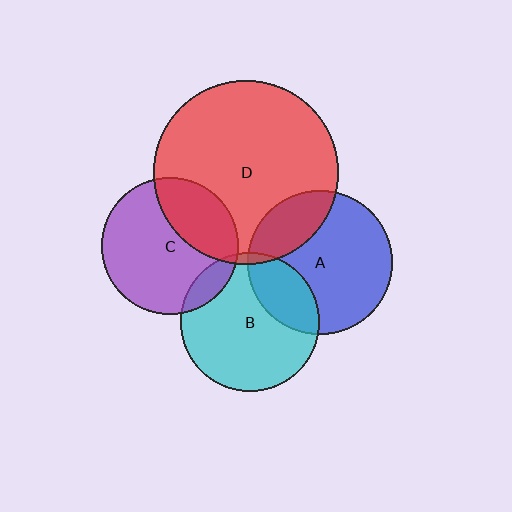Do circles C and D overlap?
Yes.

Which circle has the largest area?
Circle D (red).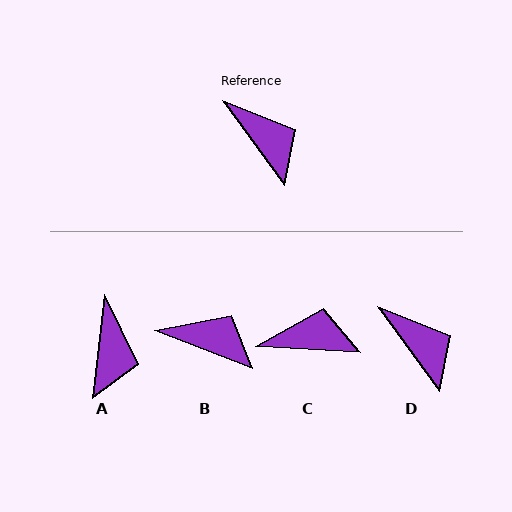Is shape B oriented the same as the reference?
No, it is off by about 33 degrees.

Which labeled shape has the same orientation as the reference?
D.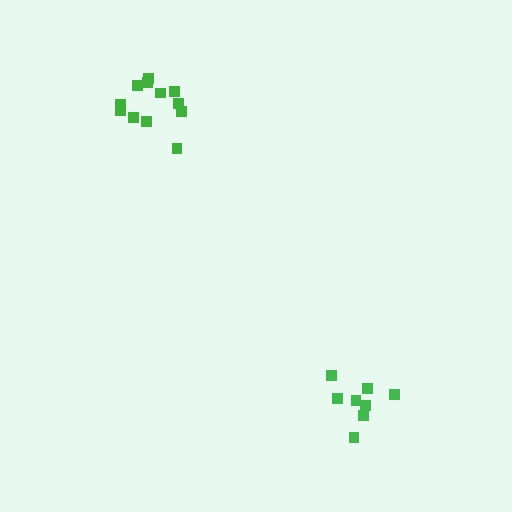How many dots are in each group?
Group 1: 8 dots, Group 2: 12 dots (20 total).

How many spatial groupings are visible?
There are 2 spatial groupings.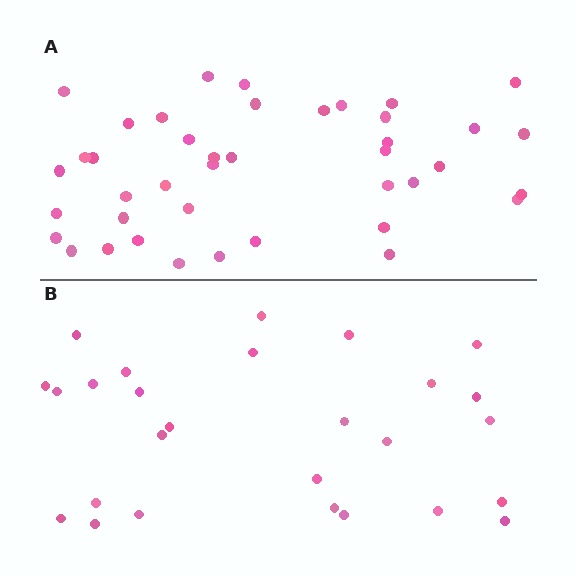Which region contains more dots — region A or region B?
Region A (the top region) has more dots.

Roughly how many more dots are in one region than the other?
Region A has approximately 15 more dots than region B.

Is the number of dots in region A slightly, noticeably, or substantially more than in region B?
Region A has substantially more. The ratio is roughly 1.5 to 1.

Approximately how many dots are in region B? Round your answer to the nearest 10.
About 30 dots. (The exact count is 27, which rounds to 30.)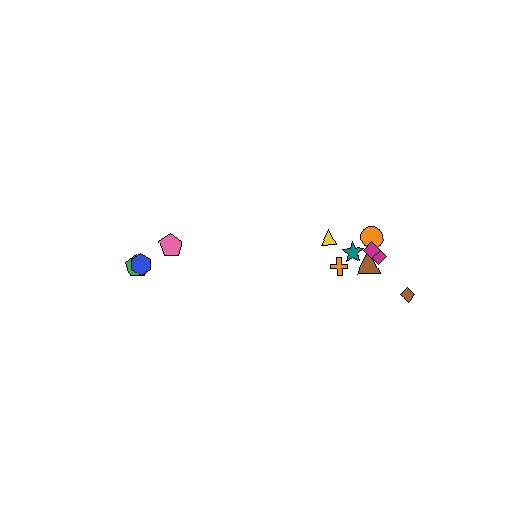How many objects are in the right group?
There are 8 objects.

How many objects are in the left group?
There are 3 objects.